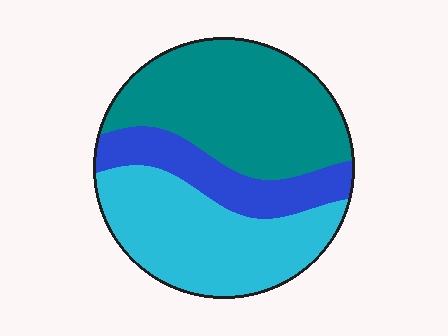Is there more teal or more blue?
Teal.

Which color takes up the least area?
Blue, at roughly 20%.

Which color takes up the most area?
Teal, at roughly 45%.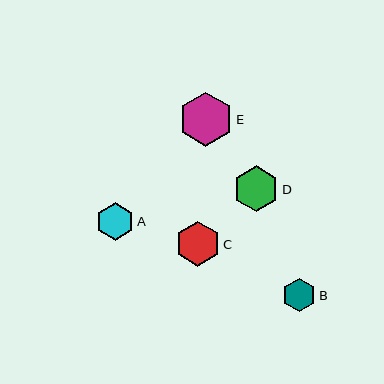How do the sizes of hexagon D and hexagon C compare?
Hexagon D and hexagon C are approximately the same size.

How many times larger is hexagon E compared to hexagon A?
Hexagon E is approximately 1.5 times the size of hexagon A.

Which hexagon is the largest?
Hexagon E is the largest with a size of approximately 55 pixels.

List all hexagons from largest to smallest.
From largest to smallest: E, D, C, A, B.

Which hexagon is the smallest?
Hexagon B is the smallest with a size of approximately 33 pixels.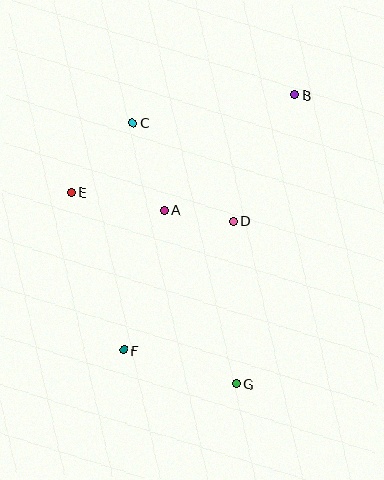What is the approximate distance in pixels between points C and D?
The distance between C and D is approximately 141 pixels.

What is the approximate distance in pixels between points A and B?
The distance between A and B is approximately 174 pixels.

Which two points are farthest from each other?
Points B and F are farthest from each other.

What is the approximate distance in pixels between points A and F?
The distance between A and F is approximately 146 pixels.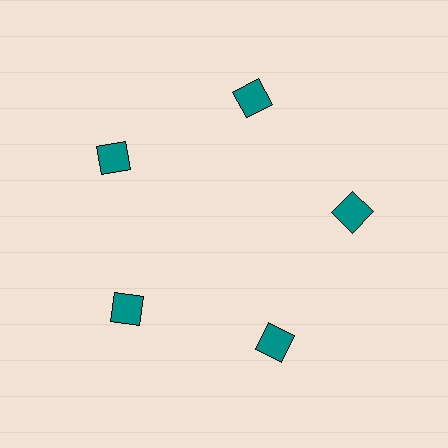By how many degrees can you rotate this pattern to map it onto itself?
The pattern maps onto itself every 72 degrees of rotation.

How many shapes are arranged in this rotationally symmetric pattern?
There are 5 shapes, arranged in 5 groups of 1.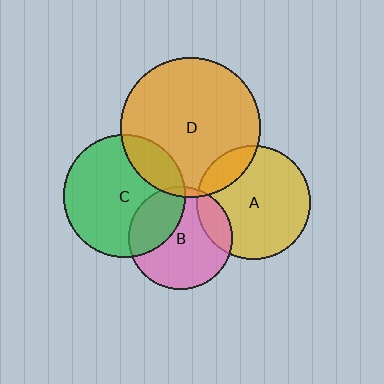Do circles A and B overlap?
Yes.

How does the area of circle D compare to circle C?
Approximately 1.3 times.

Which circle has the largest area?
Circle D (orange).